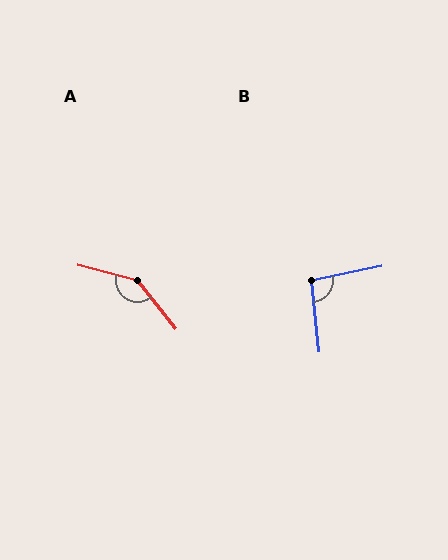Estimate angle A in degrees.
Approximately 143 degrees.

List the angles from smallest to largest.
B (96°), A (143°).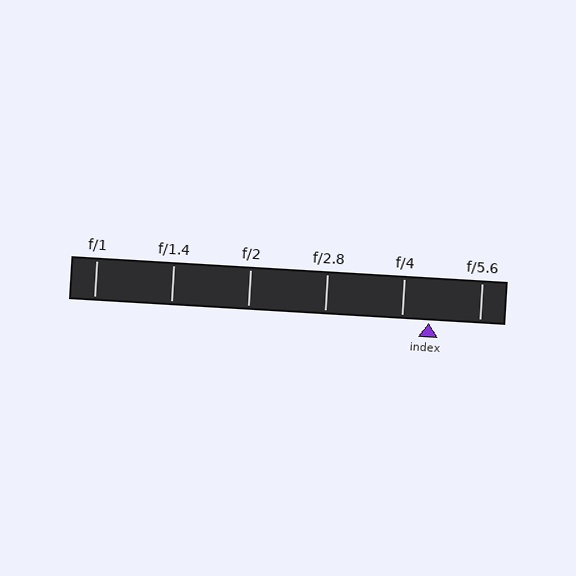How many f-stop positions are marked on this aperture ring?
There are 6 f-stop positions marked.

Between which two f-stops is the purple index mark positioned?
The index mark is between f/4 and f/5.6.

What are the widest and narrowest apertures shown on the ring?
The widest aperture shown is f/1 and the narrowest is f/5.6.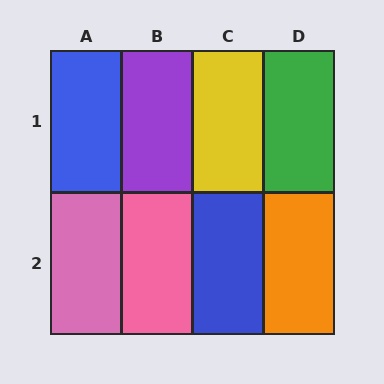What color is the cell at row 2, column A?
Pink.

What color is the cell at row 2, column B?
Pink.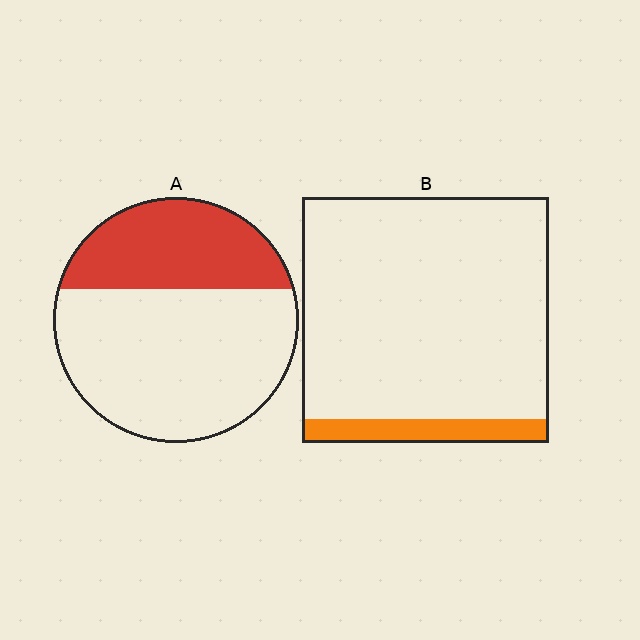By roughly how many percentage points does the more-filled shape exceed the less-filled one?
By roughly 25 percentage points (A over B).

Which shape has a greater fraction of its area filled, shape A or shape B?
Shape A.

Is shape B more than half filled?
No.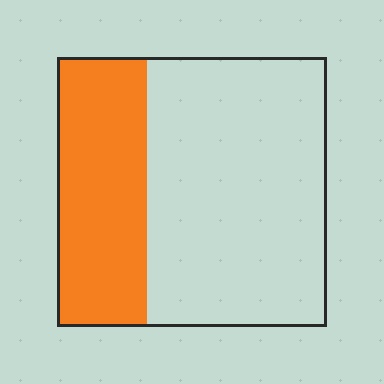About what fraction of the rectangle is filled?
About one third (1/3).